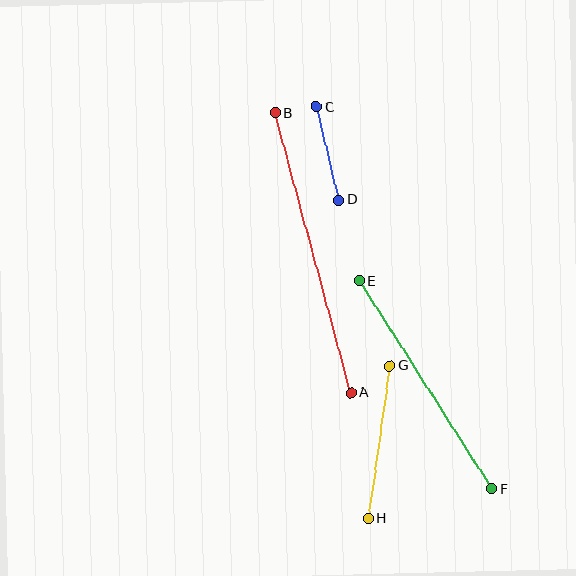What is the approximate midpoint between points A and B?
The midpoint is at approximately (313, 253) pixels.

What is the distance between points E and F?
The distance is approximately 247 pixels.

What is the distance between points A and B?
The distance is approximately 290 pixels.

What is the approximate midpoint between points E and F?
The midpoint is at approximately (426, 385) pixels.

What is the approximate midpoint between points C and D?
The midpoint is at approximately (327, 153) pixels.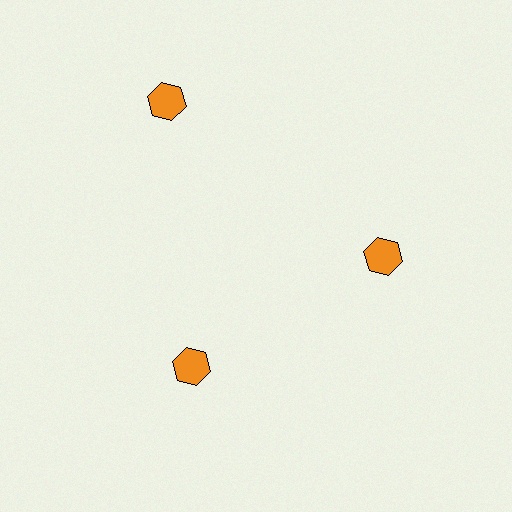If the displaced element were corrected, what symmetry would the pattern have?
It would have 3-fold rotational symmetry — the pattern would map onto itself every 120 degrees.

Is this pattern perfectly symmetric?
No. The 3 orange hexagons are arranged in a ring, but one element near the 11 o'clock position is pushed outward from the center, breaking the 3-fold rotational symmetry.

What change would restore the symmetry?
The symmetry would be restored by moving it inward, back onto the ring so that all 3 hexagons sit at equal angles and equal distance from the center.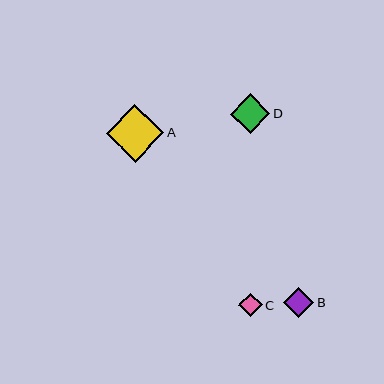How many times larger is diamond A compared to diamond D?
Diamond A is approximately 1.4 times the size of diamond D.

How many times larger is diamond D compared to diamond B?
Diamond D is approximately 1.3 times the size of diamond B.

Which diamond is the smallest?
Diamond C is the smallest with a size of approximately 23 pixels.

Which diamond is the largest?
Diamond A is the largest with a size of approximately 57 pixels.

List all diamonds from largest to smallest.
From largest to smallest: A, D, B, C.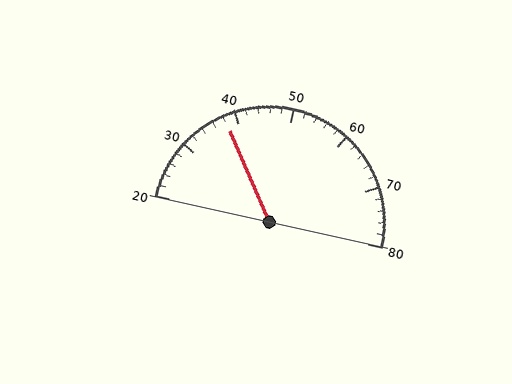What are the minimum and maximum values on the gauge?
The gauge ranges from 20 to 80.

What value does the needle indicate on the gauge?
The needle indicates approximately 38.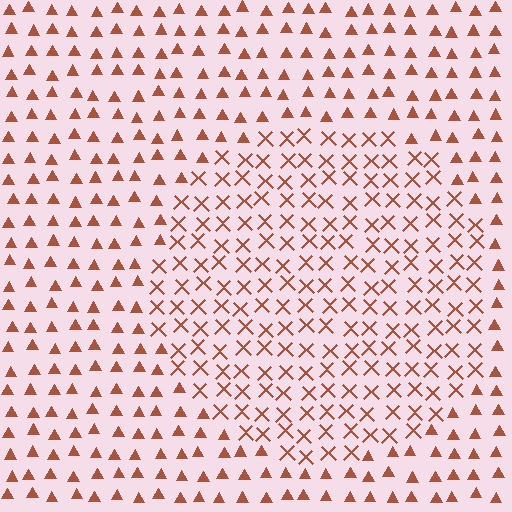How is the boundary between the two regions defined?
The boundary is defined by a change in element shape: X marks inside vs. triangles outside. All elements share the same color and spacing.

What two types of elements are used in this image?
The image uses X marks inside the circle region and triangles outside it.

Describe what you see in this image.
The image is filled with small brown elements arranged in a uniform grid. A circle-shaped region contains X marks, while the surrounding area contains triangles. The boundary is defined purely by the change in element shape.